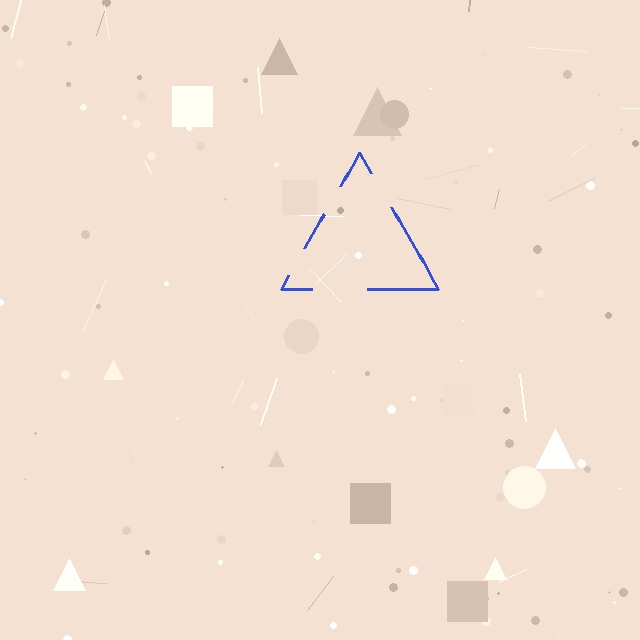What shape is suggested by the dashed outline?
The dashed outline suggests a triangle.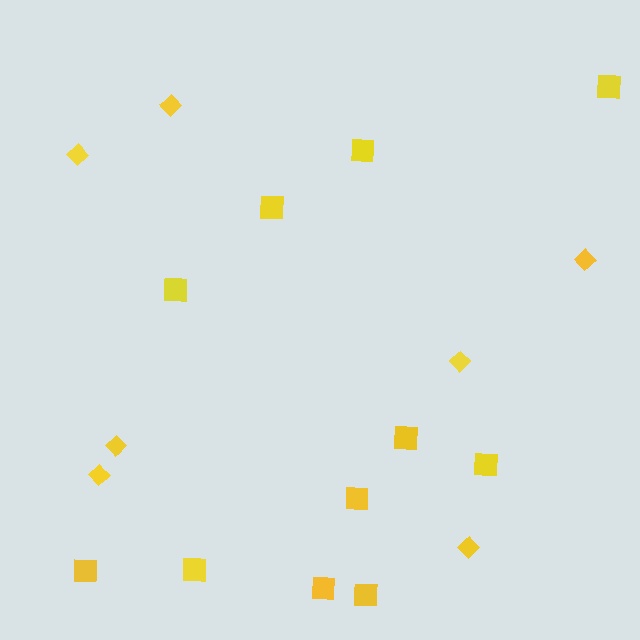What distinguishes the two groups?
There are 2 groups: one group of squares (11) and one group of diamonds (7).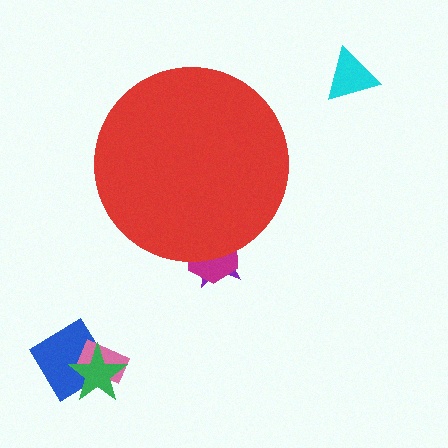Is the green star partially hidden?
No, the green star is fully visible.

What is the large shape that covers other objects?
A red circle.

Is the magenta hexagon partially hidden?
Yes, the magenta hexagon is partially hidden behind the red circle.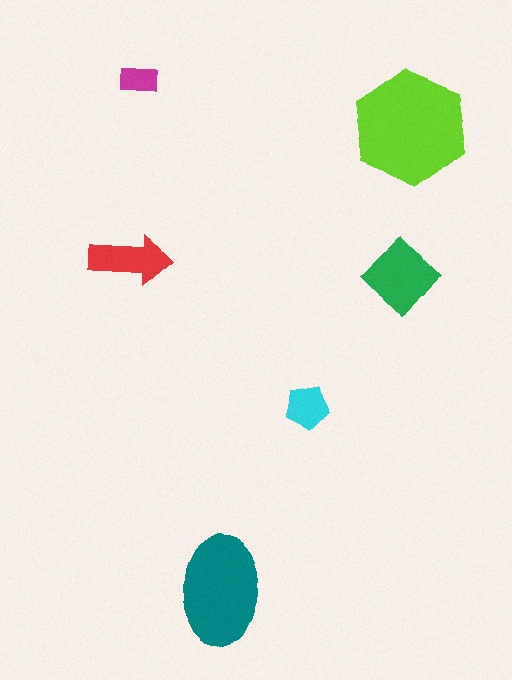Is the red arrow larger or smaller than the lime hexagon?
Smaller.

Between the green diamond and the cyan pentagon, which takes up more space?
The green diamond.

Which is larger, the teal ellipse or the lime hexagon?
The lime hexagon.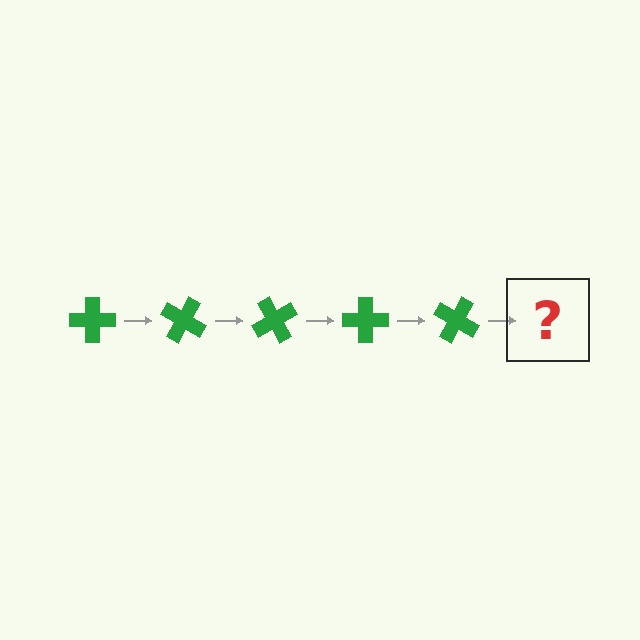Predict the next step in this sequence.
The next step is a green cross rotated 150 degrees.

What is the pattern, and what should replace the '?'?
The pattern is that the cross rotates 30 degrees each step. The '?' should be a green cross rotated 150 degrees.